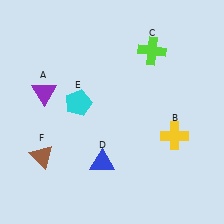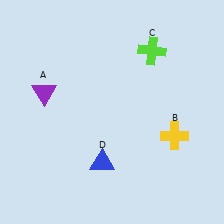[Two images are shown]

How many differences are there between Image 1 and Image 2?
There are 2 differences between the two images.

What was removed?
The brown triangle (F), the cyan pentagon (E) were removed in Image 2.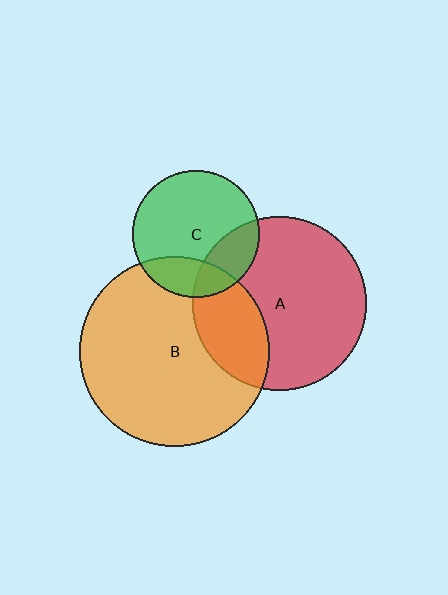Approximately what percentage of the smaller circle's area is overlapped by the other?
Approximately 20%.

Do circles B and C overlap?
Yes.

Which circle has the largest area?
Circle B (orange).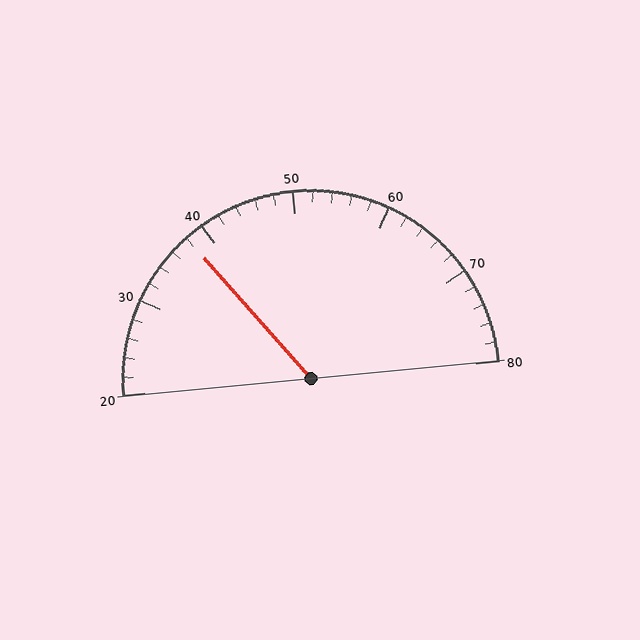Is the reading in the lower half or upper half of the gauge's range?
The reading is in the lower half of the range (20 to 80).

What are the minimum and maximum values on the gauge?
The gauge ranges from 20 to 80.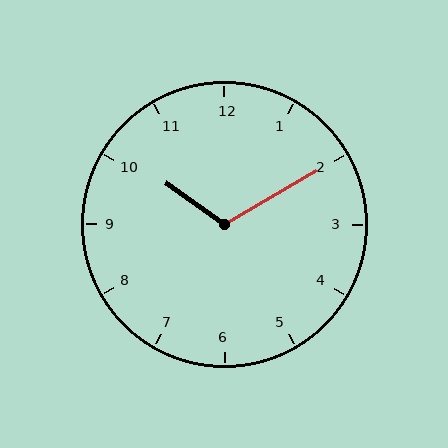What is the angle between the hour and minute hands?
Approximately 115 degrees.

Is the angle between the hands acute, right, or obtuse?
It is obtuse.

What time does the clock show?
10:10.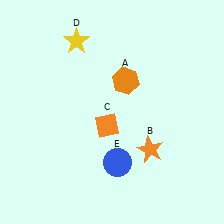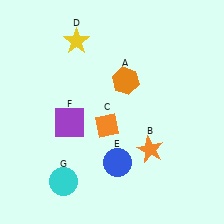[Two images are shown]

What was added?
A purple square (F), a cyan circle (G) were added in Image 2.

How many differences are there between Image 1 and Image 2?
There are 2 differences between the two images.